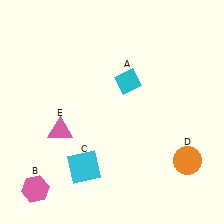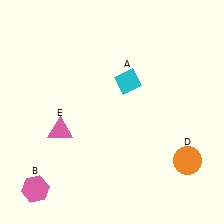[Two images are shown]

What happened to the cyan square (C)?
The cyan square (C) was removed in Image 2. It was in the bottom-left area of Image 1.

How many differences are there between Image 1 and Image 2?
There is 1 difference between the two images.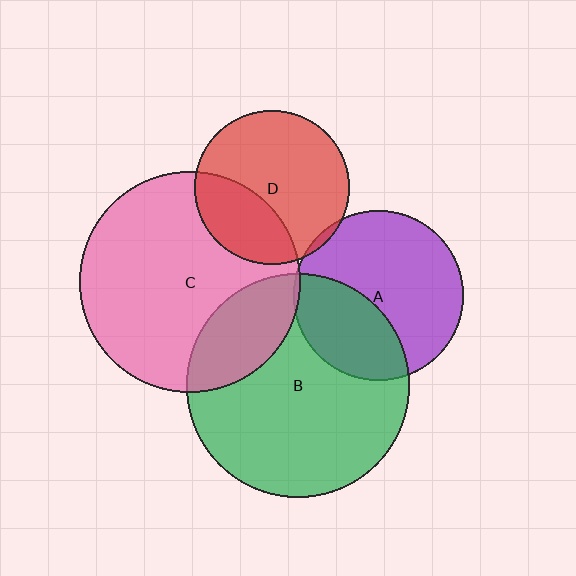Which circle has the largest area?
Circle B (green).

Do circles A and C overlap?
Yes.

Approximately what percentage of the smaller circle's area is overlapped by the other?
Approximately 5%.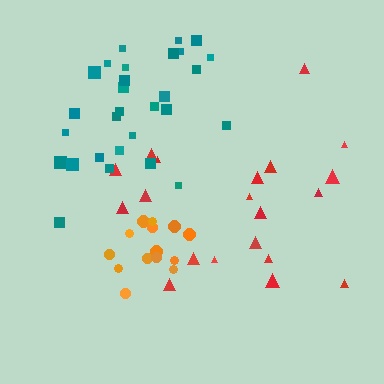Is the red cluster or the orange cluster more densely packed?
Orange.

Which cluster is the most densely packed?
Orange.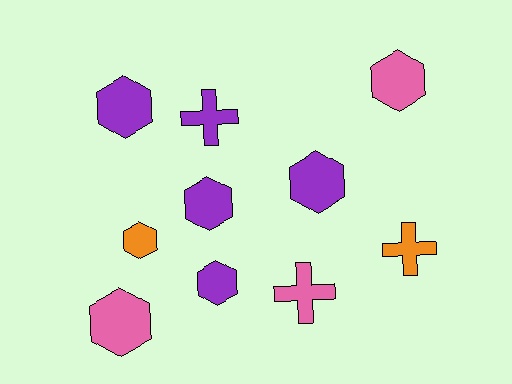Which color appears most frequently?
Purple, with 5 objects.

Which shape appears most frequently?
Hexagon, with 7 objects.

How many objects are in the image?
There are 10 objects.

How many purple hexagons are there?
There are 4 purple hexagons.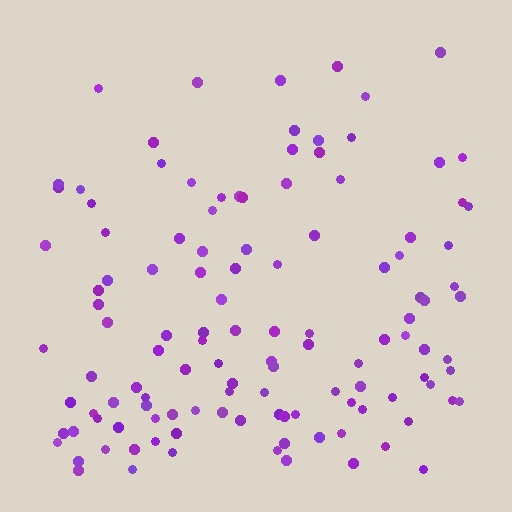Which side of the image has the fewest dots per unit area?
The top.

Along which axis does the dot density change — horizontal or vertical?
Vertical.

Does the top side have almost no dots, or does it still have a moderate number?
Still a moderate number, just noticeably fewer than the bottom.